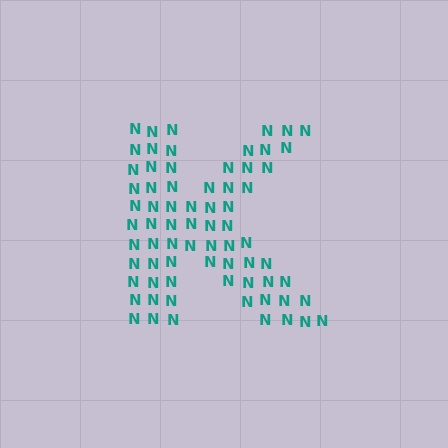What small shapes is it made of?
It is made of small letter N's.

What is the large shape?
The large shape is the letter K.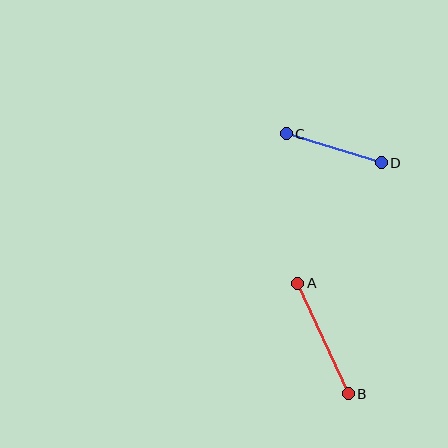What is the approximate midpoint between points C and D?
The midpoint is at approximately (334, 148) pixels.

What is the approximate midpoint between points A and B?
The midpoint is at approximately (323, 339) pixels.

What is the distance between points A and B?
The distance is approximately 122 pixels.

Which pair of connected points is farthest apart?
Points A and B are farthest apart.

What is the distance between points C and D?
The distance is approximately 99 pixels.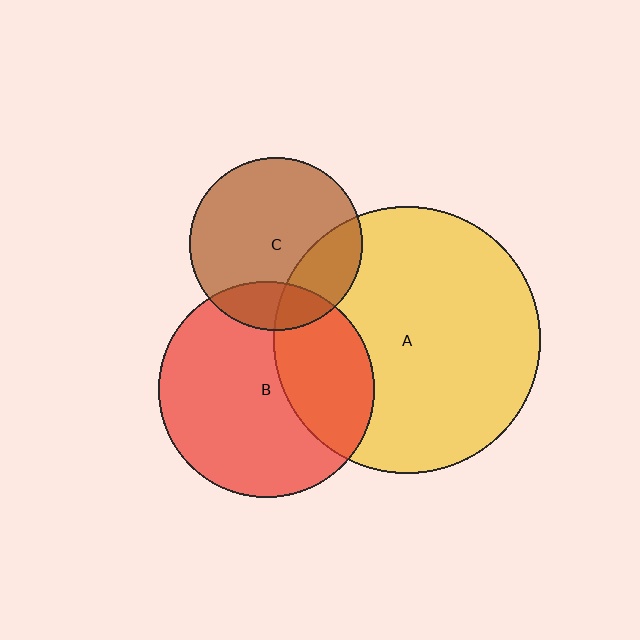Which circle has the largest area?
Circle A (yellow).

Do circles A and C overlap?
Yes.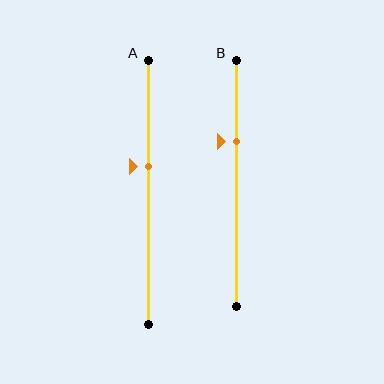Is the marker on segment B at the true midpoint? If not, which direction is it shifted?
No, the marker on segment B is shifted upward by about 17% of the segment length.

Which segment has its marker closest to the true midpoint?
Segment A has its marker closest to the true midpoint.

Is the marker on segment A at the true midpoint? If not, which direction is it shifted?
No, the marker on segment A is shifted upward by about 10% of the segment length.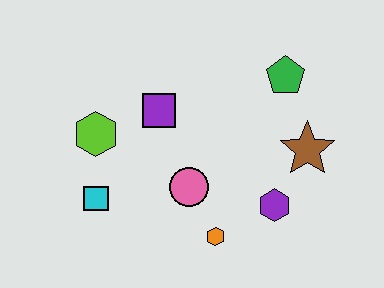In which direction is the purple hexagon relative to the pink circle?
The purple hexagon is to the right of the pink circle.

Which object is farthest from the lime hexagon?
The brown star is farthest from the lime hexagon.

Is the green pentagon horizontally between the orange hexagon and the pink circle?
No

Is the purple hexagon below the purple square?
Yes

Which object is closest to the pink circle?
The orange hexagon is closest to the pink circle.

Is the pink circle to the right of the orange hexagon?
No